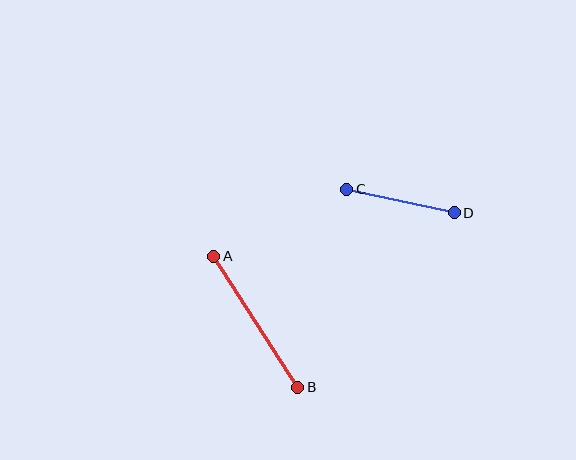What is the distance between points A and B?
The distance is approximately 156 pixels.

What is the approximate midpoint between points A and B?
The midpoint is at approximately (256, 322) pixels.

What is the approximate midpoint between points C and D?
The midpoint is at approximately (401, 201) pixels.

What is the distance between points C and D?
The distance is approximately 110 pixels.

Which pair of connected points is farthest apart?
Points A and B are farthest apart.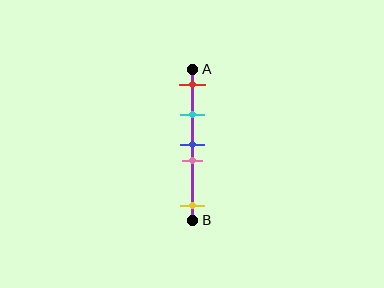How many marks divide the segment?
There are 5 marks dividing the segment.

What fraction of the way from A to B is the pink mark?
The pink mark is approximately 60% (0.6) of the way from A to B.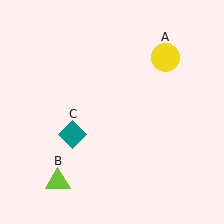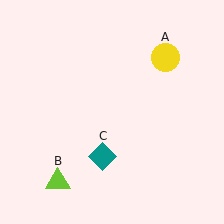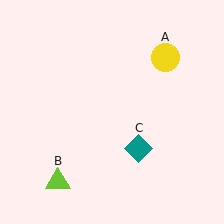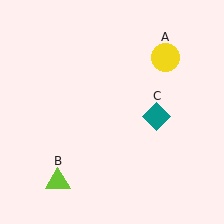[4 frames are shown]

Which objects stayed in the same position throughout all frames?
Yellow circle (object A) and lime triangle (object B) remained stationary.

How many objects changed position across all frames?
1 object changed position: teal diamond (object C).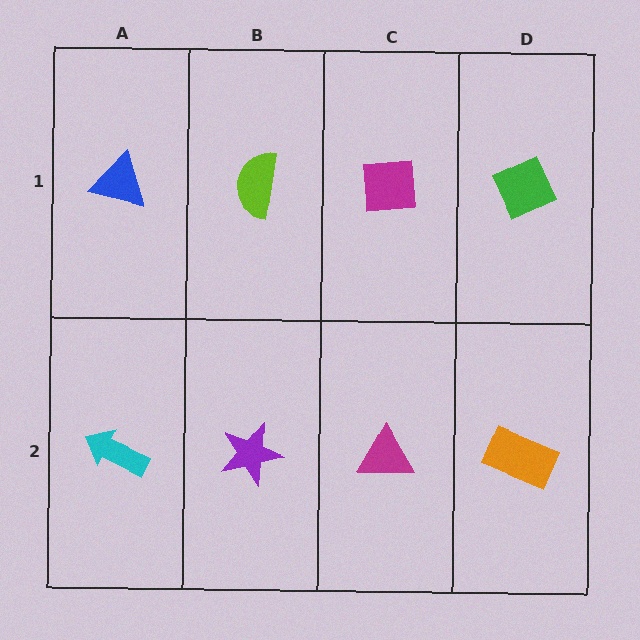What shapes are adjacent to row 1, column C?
A magenta triangle (row 2, column C), a lime semicircle (row 1, column B), a green diamond (row 1, column D).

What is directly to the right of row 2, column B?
A magenta triangle.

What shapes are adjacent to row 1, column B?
A purple star (row 2, column B), a blue triangle (row 1, column A), a magenta square (row 1, column C).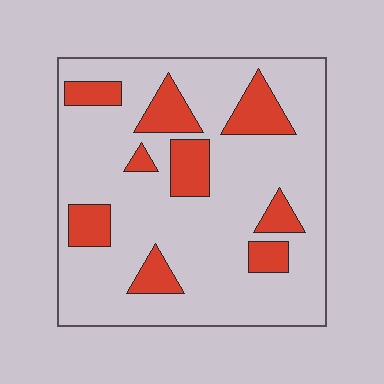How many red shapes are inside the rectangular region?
9.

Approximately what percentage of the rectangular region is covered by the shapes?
Approximately 20%.